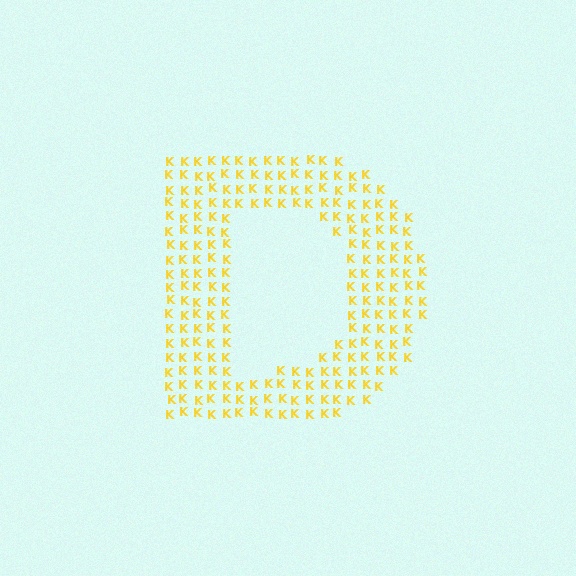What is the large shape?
The large shape is the letter D.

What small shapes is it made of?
It is made of small letter K's.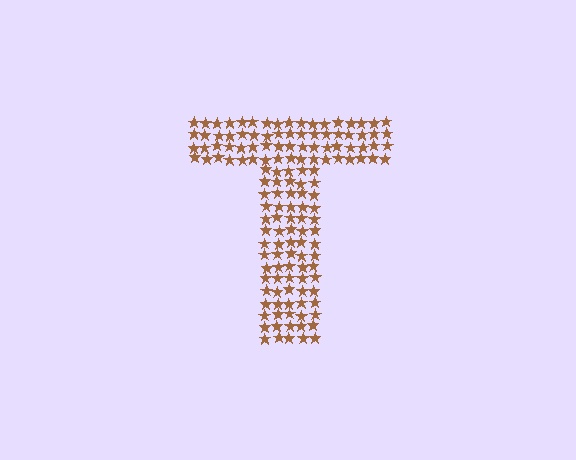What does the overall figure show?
The overall figure shows the letter T.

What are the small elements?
The small elements are stars.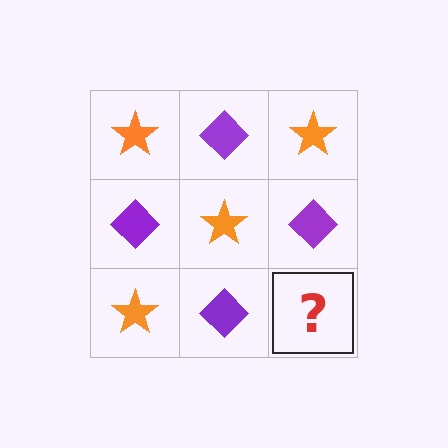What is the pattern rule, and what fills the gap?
The rule is that it alternates orange star and purple diamond in a checkerboard pattern. The gap should be filled with an orange star.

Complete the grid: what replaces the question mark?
The question mark should be replaced with an orange star.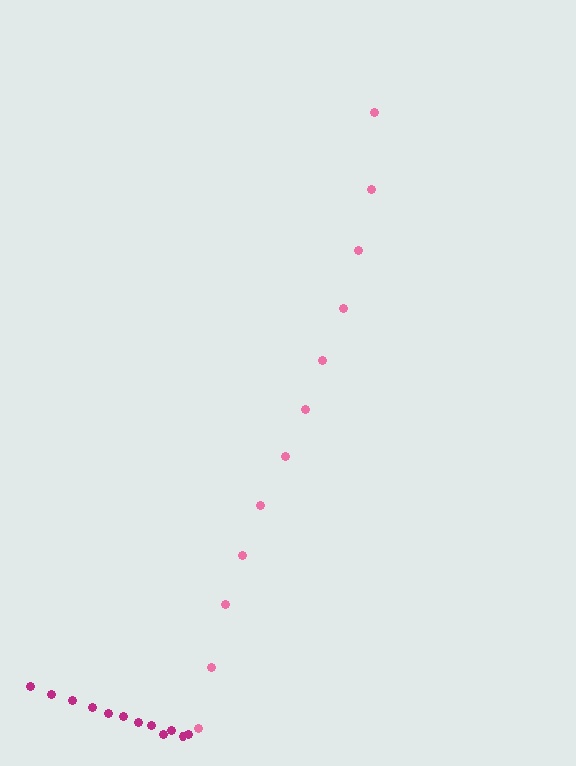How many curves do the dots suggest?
There are 2 distinct paths.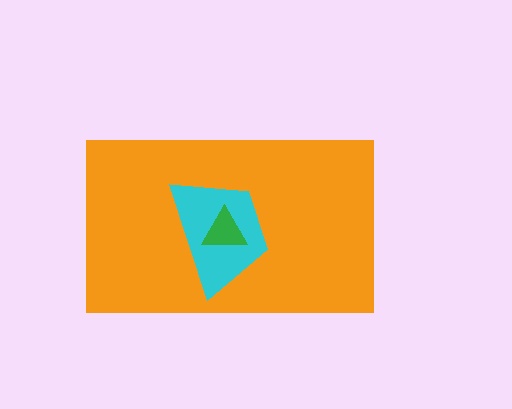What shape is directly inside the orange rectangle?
The cyan trapezoid.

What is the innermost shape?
The green triangle.